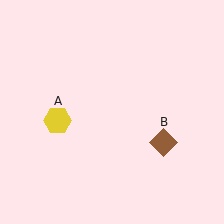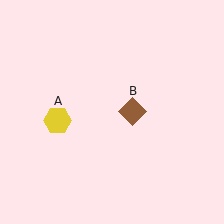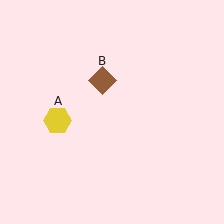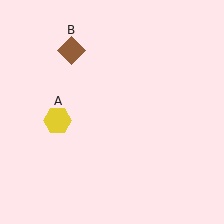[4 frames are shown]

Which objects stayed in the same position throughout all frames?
Yellow hexagon (object A) remained stationary.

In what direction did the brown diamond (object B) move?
The brown diamond (object B) moved up and to the left.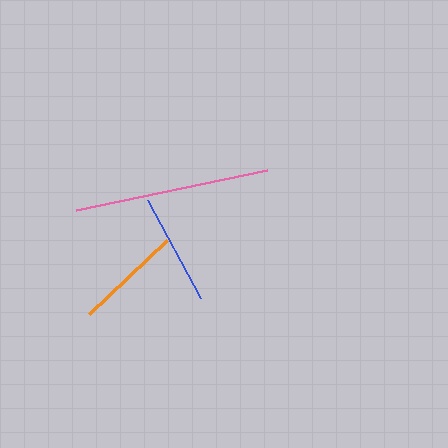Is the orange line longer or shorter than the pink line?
The pink line is longer than the orange line.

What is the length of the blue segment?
The blue segment is approximately 111 pixels long.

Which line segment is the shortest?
The orange line is the shortest at approximately 108 pixels.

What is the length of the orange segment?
The orange segment is approximately 108 pixels long.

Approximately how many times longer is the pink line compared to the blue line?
The pink line is approximately 1.7 times the length of the blue line.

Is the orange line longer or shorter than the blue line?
The blue line is longer than the orange line.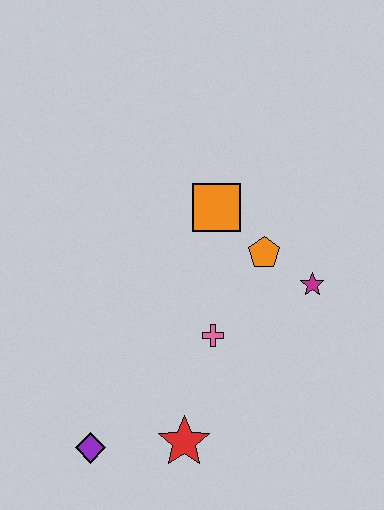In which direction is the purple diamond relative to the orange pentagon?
The purple diamond is below the orange pentagon.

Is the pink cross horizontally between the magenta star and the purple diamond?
Yes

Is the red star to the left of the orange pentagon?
Yes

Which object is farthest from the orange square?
The purple diamond is farthest from the orange square.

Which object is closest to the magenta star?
The orange pentagon is closest to the magenta star.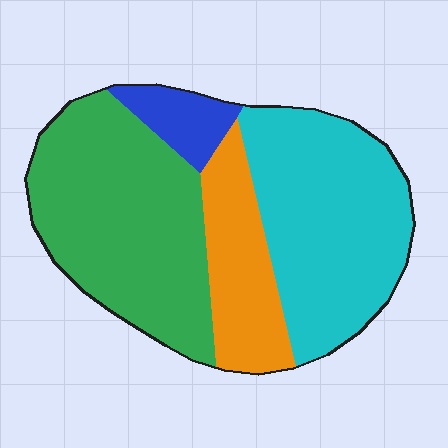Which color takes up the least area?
Blue, at roughly 5%.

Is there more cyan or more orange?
Cyan.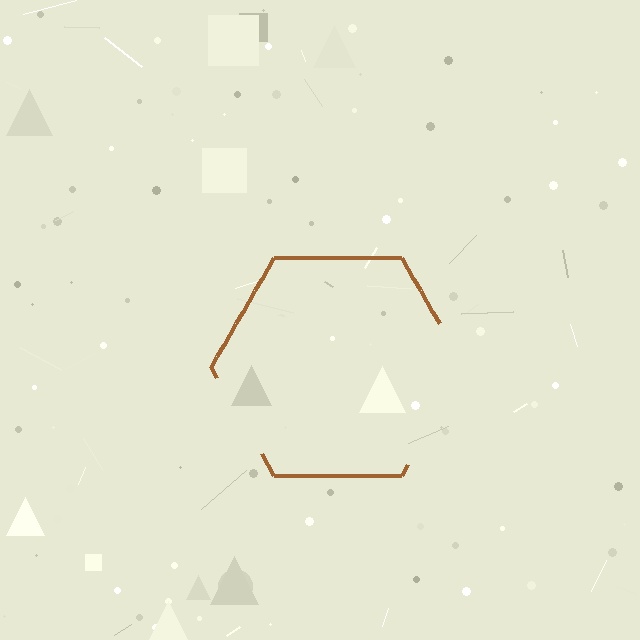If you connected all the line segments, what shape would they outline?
They would outline a hexagon.